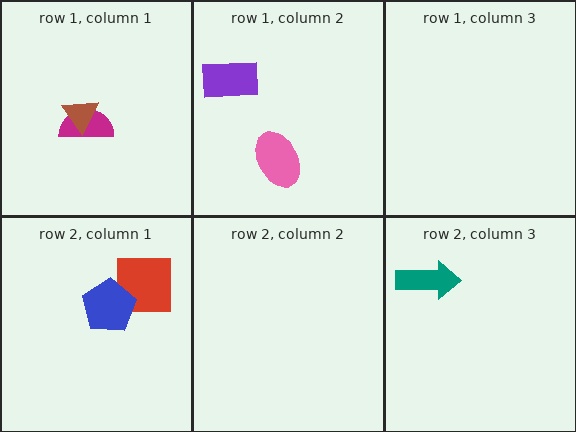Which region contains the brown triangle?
The row 1, column 1 region.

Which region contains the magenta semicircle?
The row 1, column 1 region.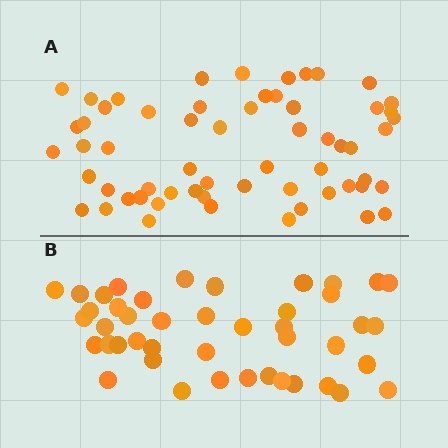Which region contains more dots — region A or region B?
Region A (the top region) has more dots.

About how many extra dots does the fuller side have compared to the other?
Region A has approximately 15 more dots than region B.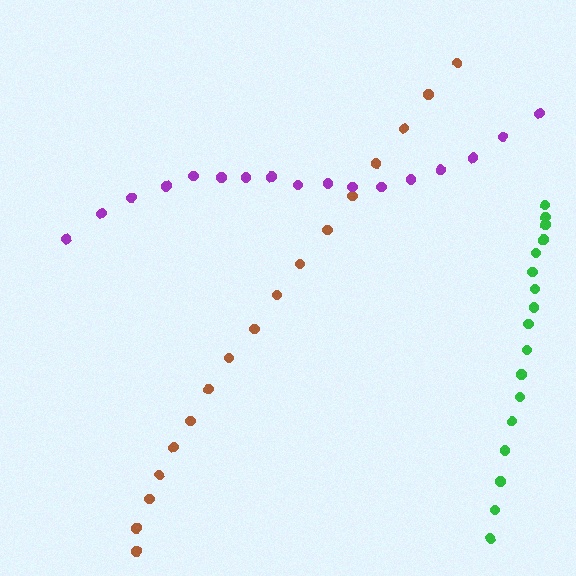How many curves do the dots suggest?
There are 3 distinct paths.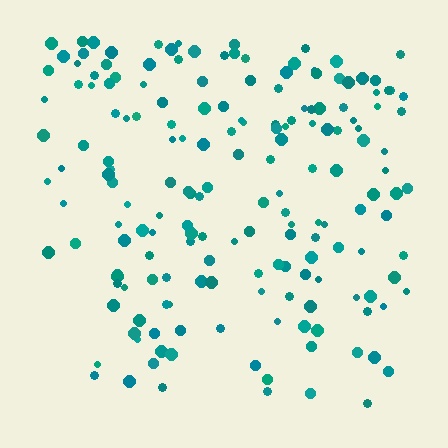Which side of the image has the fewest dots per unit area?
The bottom.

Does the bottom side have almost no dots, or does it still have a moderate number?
Still a moderate number, just noticeably fewer than the top.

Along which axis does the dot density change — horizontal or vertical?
Vertical.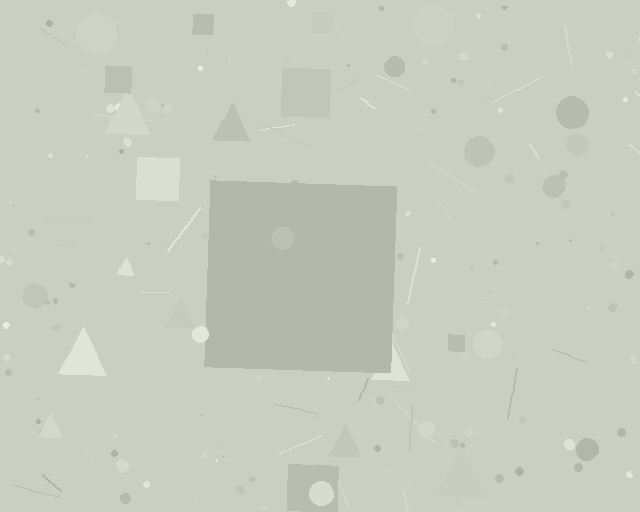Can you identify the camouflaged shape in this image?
The camouflaged shape is a square.